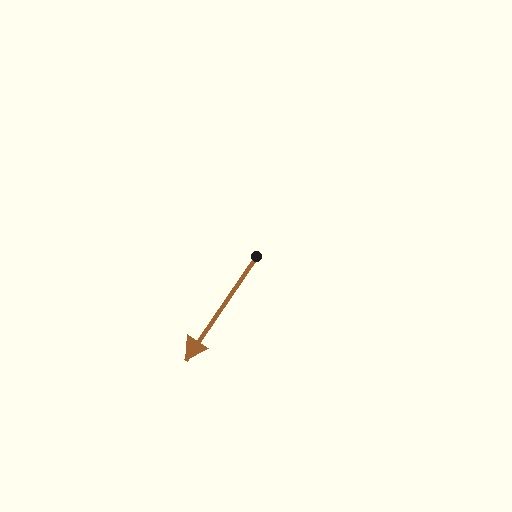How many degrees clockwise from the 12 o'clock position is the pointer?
Approximately 214 degrees.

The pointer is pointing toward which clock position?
Roughly 7 o'clock.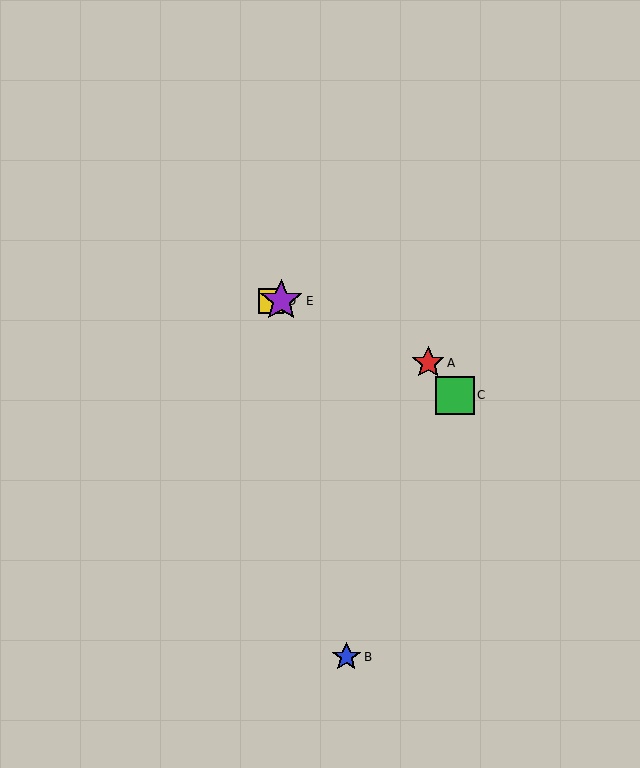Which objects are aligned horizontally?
Objects D, E are aligned horizontally.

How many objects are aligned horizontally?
2 objects (D, E) are aligned horizontally.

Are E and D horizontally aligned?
Yes, both are at y≈301.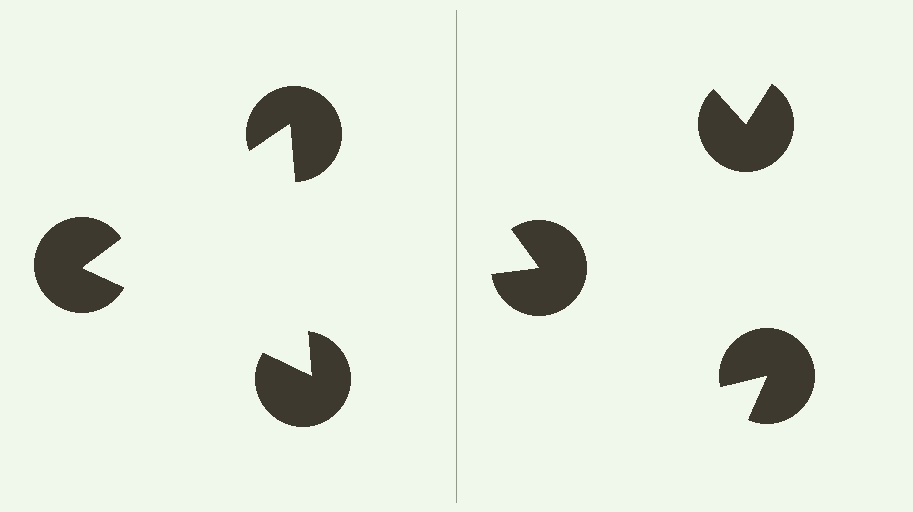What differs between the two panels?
The pac-man discs are positioned identically on both sides; only the wedge orientations differ. On the left they align to a triangle; on the right they are misaligned.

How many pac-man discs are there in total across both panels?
6 — 3 on each side.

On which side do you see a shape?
An illusory triangle appears on the left side. On the right side the wedge cuts are rotated, so no coherent shape forms.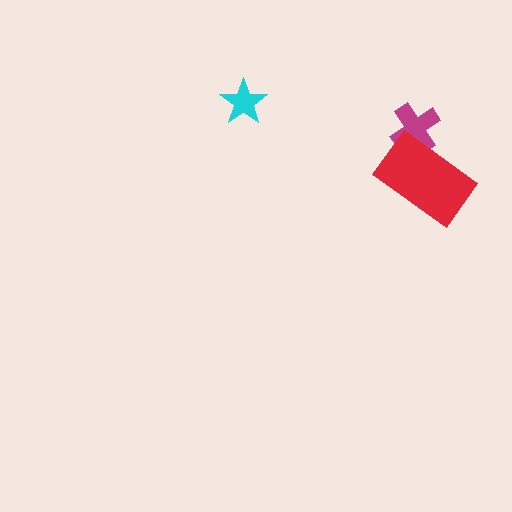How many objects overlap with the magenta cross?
1 object overlaps with the magenta cross.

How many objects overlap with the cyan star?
0 objects overlap with the cyan star.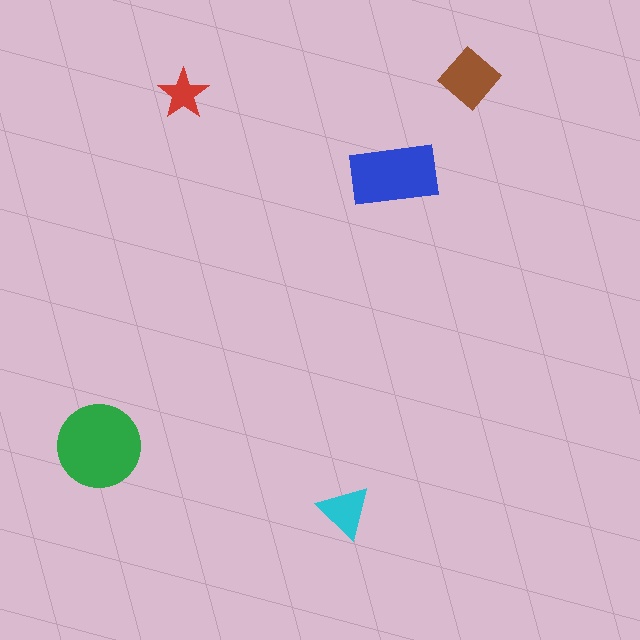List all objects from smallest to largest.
The red star, the cyan triangle, the brown diamond, the blue rectangle, the green circle.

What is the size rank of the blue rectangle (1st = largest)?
2nd.